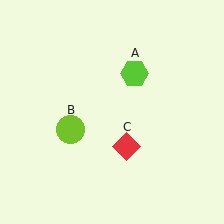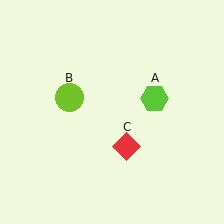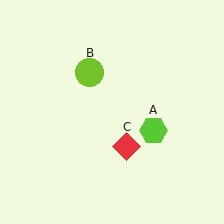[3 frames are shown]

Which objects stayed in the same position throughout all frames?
Red diamond (object C) remained stationary.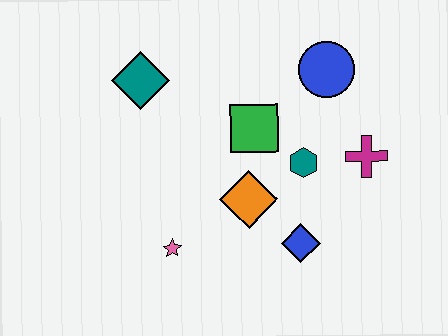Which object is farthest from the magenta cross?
The teal diamond is farthest from the magenta cross.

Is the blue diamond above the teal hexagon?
No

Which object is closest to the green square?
The teal hexagon is closest to the green square.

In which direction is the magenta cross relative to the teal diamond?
The magenta cross is to the right of the teal diamond.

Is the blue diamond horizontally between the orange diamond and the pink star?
No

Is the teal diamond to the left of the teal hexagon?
Yes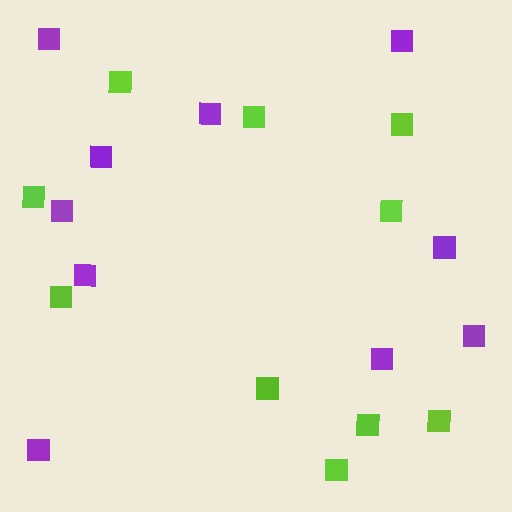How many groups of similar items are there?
There are 2 groups: one group of purple squares (10) and one group of lime squares (10).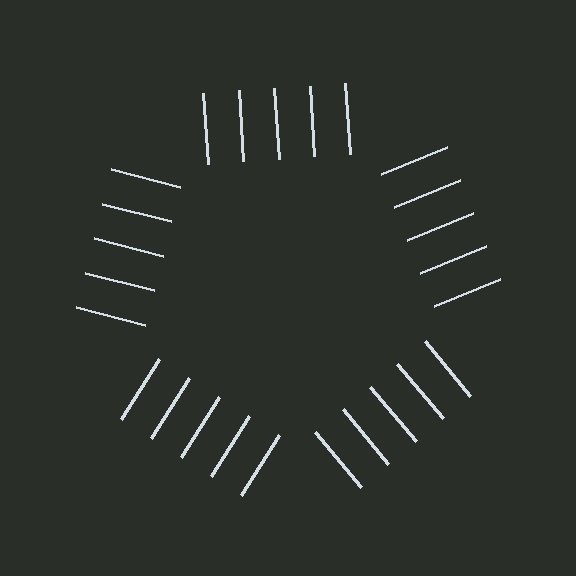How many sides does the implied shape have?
5 sides — the line-ends trace a pentagon.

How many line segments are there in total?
25 — 5 along each of the 5 edges.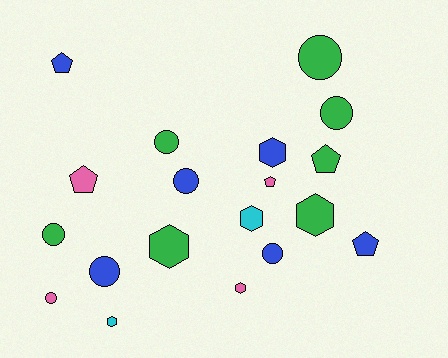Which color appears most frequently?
Green, with 7 objects.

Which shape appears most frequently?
Circle, with 8 objects.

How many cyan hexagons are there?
There are 2 cyan hexagons.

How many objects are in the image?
There are 19 objects.